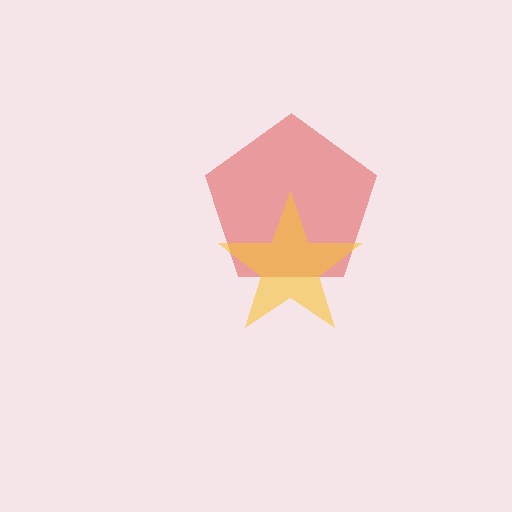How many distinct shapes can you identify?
There are 2 distinct shapes: a red pentagon, a yellow star.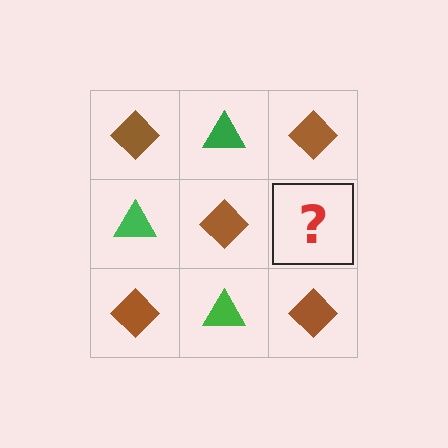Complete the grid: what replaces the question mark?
The question mark should be replaced with a green triangle.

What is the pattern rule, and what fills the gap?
The rule is that it alternates brown diamond and green triangle in a checkerboard pattern. The gap should be filled with a green triangle.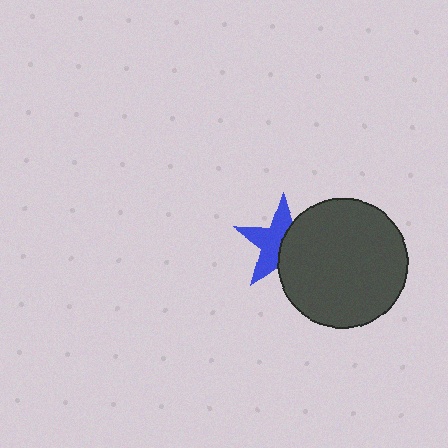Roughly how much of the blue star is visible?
About half of it is visible (roughly 55%).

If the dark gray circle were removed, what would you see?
You would see the complete blue star.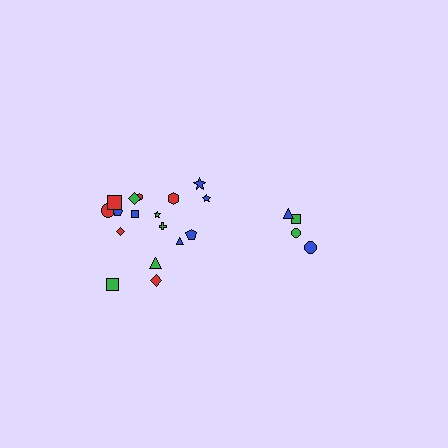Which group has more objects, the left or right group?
The left group.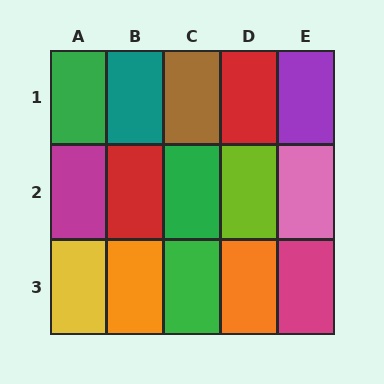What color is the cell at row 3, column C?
Green.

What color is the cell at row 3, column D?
Orange.